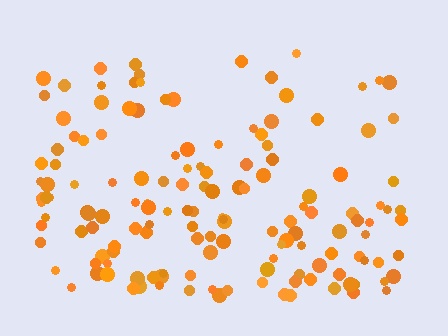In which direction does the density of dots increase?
From top to bottom, with the bottom side densest.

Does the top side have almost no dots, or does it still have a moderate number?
Still a moderate number, just noticeably fewer than the bottom.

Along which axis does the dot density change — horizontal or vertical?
Vertical.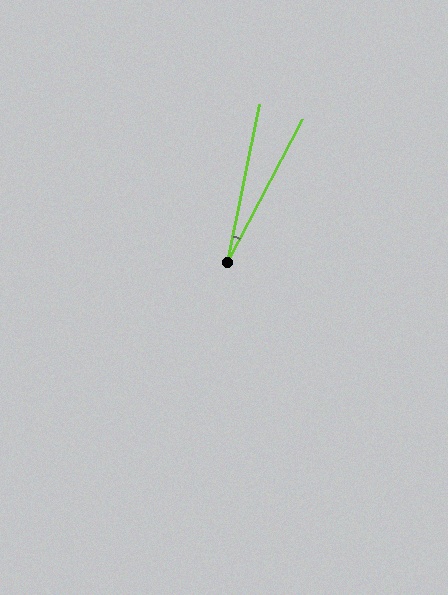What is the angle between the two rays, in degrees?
Approximately 16 degrees.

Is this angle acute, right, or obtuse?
It is acute.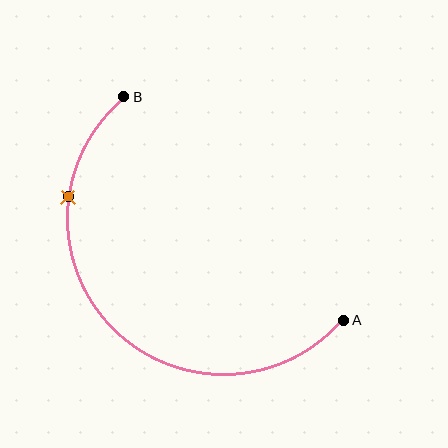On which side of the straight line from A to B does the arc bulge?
The arc bulges below and to the left of the straight line connecting A and B.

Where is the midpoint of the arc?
The arc midpoint is the point on the curve farthest from the straight line joining A and B. It sits below and to the left of that line.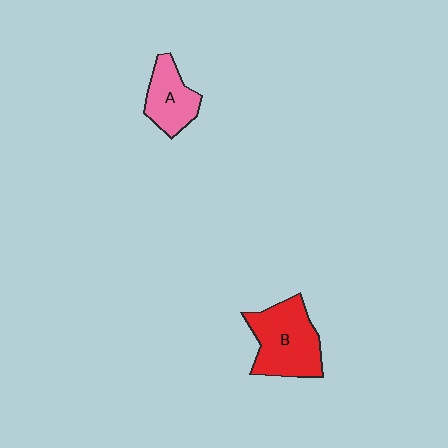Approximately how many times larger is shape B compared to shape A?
Approximately 1.5 times.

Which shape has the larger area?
Shape B (red).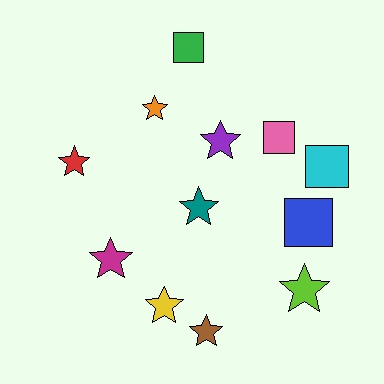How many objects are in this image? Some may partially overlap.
There are 12 objects.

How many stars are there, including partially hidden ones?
There are 8 stars.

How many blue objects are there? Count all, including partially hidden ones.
There is 1 blue object.